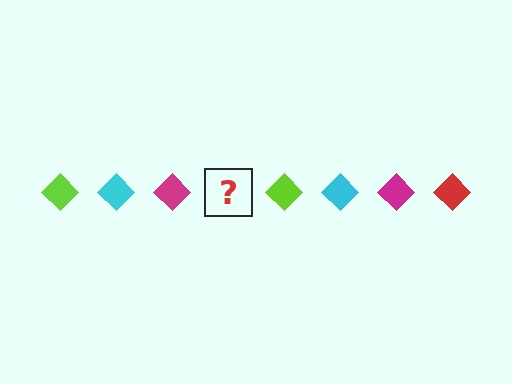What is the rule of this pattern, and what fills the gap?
The rule is that the pattern cycles through lime, cyan, magenta, red diamonds. The gap should be filled with a red diamond.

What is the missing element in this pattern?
The missing element is a red diamond.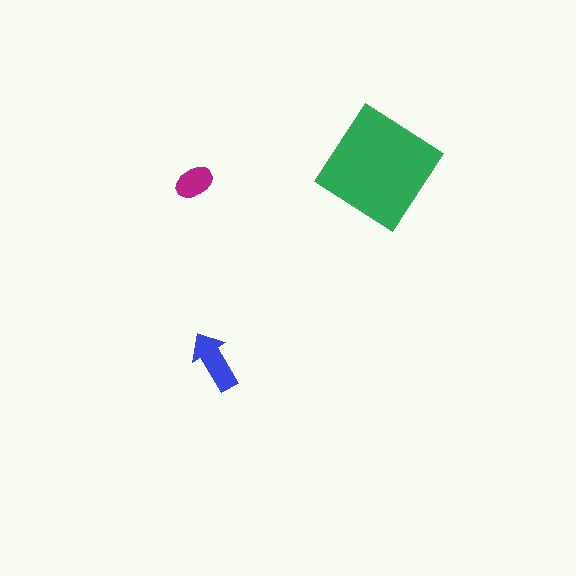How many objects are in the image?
There are 3 objects in the image.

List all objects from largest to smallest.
The green diamond, the blue arrow, the magenta ellipse.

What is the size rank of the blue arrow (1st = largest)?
2nd.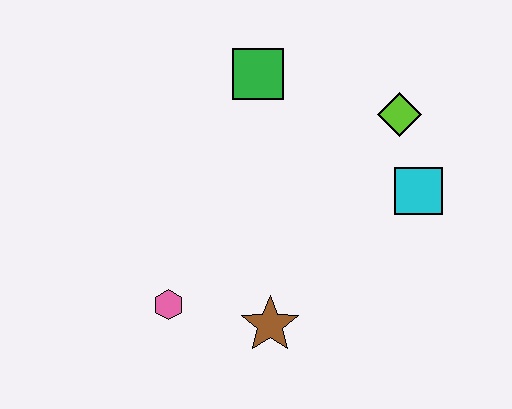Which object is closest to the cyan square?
The lime diamond is closest to the cyan square.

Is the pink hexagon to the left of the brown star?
Yes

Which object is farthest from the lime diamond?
The pink hexagon is farthest from the lime diamond.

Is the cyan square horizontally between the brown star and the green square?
No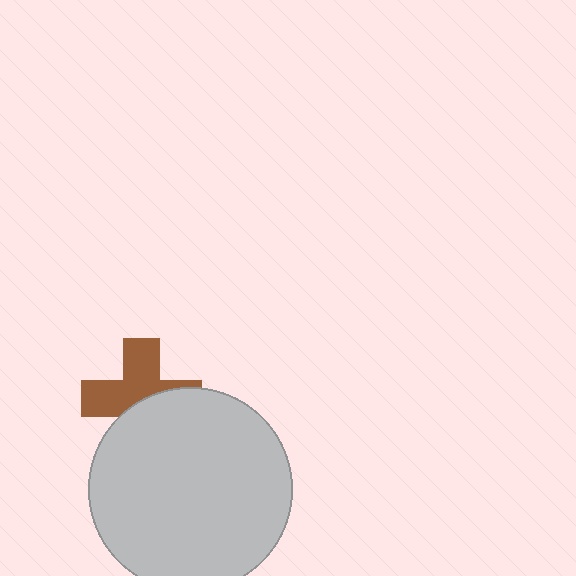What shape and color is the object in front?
The object in front is a light gray circle.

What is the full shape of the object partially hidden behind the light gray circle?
The partially hidden object is a brown cross.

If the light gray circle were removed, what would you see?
You would see the complete brown cross.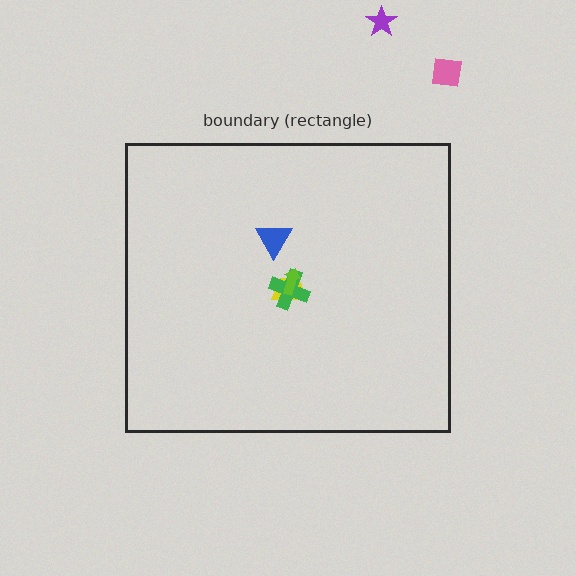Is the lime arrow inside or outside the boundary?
Inside.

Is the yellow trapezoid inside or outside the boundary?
Inside.